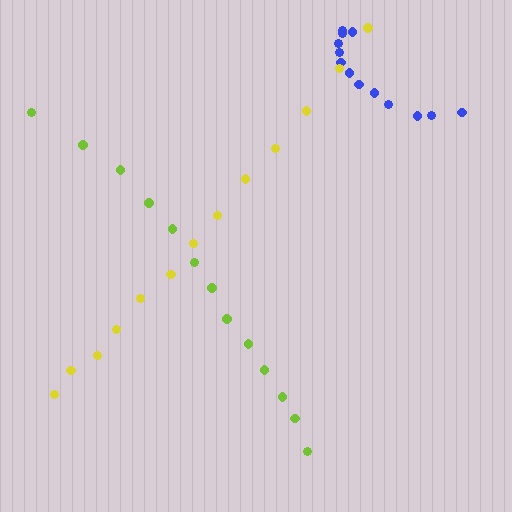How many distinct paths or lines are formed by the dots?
There are 3 distinct paths.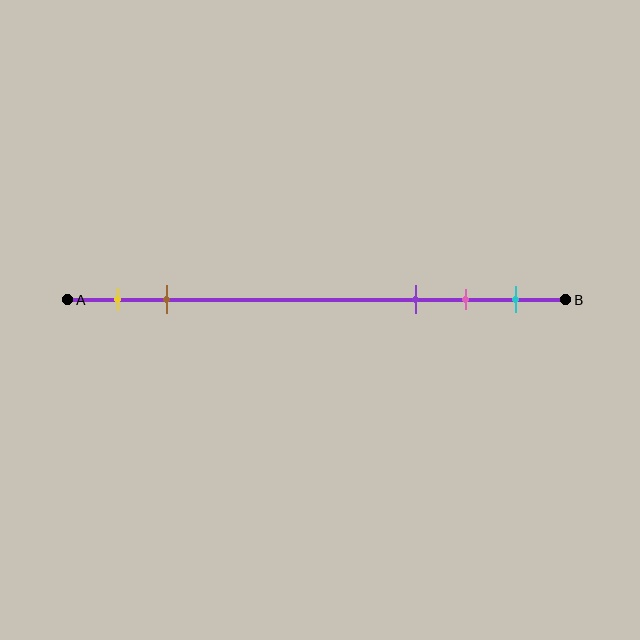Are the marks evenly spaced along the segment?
No, the marks are not evenly spaced.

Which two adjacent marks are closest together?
The pink and cyan marks are the closest adjacent pair.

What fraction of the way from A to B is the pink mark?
The pink mark is approximately 80% (0.8) of the way from A to B.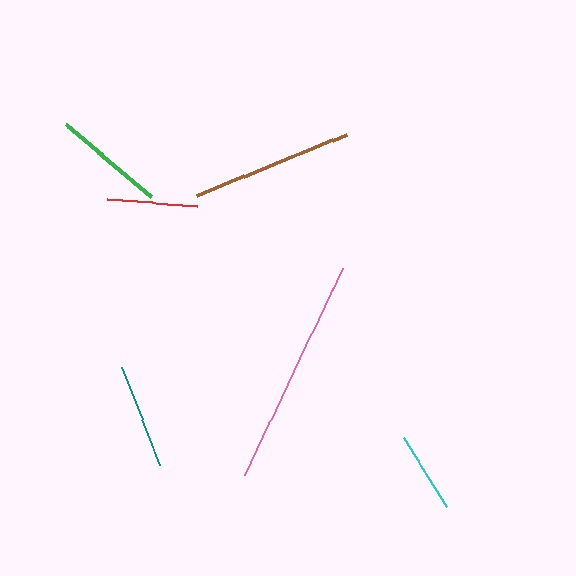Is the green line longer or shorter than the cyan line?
The green line is longer than the cyan line.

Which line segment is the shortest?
The cyan line is the shortest at approximately 80 pixels.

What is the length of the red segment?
The red segment is approximately 90 pixels long.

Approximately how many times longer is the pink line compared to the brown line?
The pink line is approximately 1.4 times the length of the brown line.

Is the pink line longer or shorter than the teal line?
The pink line is longer than the teal line.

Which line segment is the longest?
The pink line is the longest at approximately 229 pixels.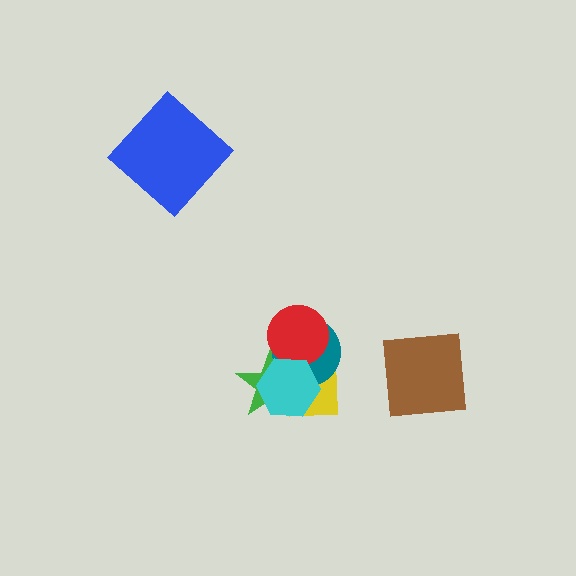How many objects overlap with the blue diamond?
0 objects overlap with the blue diamond.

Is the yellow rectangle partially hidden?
Yes, it is partially covered by another shape.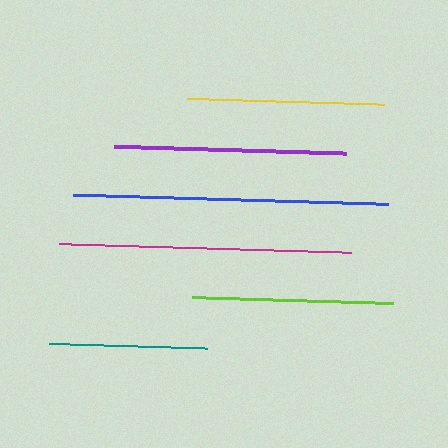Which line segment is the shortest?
The teal line is the shortest at approximately 158 pixels.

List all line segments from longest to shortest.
From longest to shortest: blue, magenta, purple, lime, yellow, teal.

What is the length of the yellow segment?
The yellow segment is approximately 197 pixels long.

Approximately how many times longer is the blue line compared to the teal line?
The blue line is approximately 2.0 times the length of the teal line.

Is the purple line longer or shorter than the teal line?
The purple line is longer than the teal line.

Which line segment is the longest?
The blue line is the longest at approximately 315 pixels.